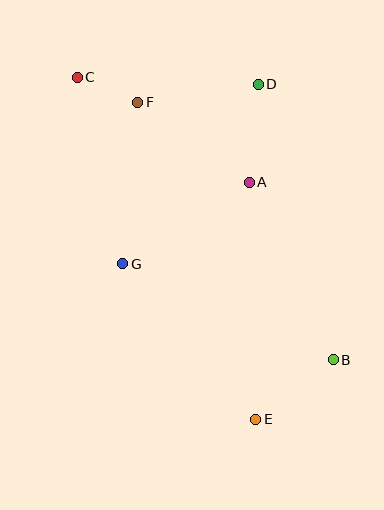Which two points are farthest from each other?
Points C and E are farthest from each other.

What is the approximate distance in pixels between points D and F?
The distance between D and F is approximately 122 pixels.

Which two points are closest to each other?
Points C and F are closest to each other.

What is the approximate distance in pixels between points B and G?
The distance between B and G is approximately 231 pixels.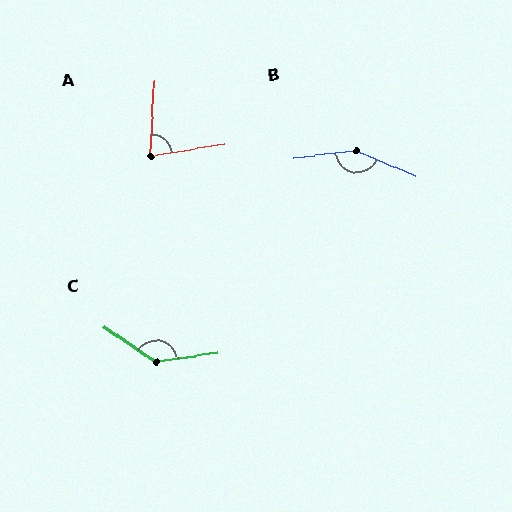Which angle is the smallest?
A, at approximately 78 degrees.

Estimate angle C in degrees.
Approximately 138 degrees.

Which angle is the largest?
B, at approximately 150 degrees.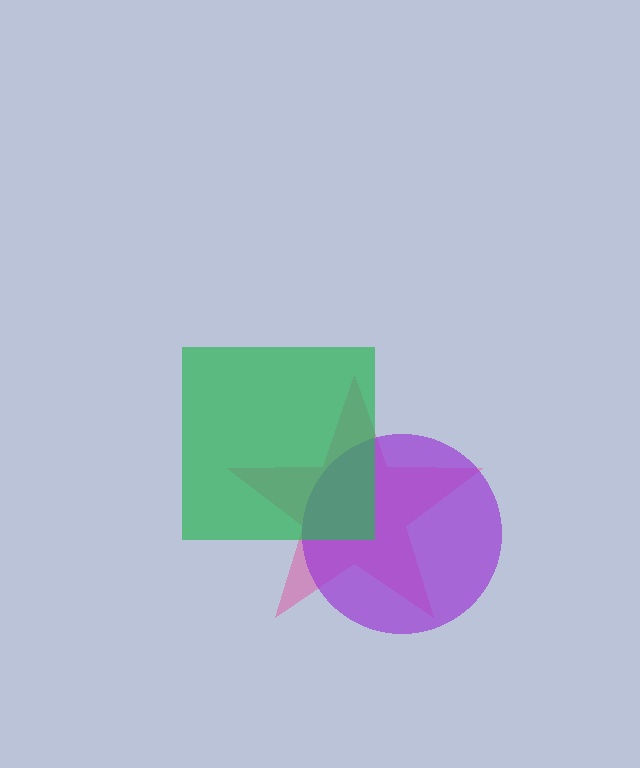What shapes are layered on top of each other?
The layered shapes are: a pink star, a purple circle, a green square.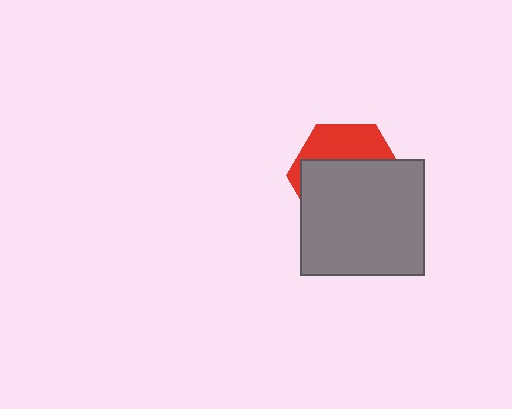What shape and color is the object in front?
The object in front is a gray rectangle.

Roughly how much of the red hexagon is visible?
A small part of it is visible (roughly 34%).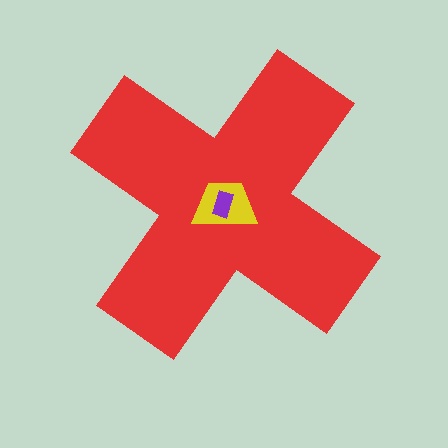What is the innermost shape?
The purple rectangle.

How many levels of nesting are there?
3.